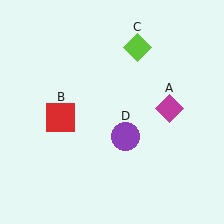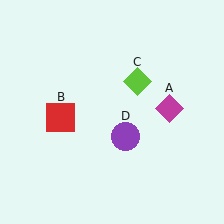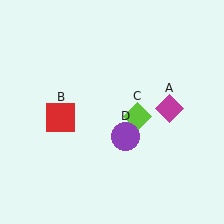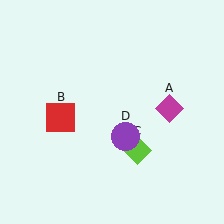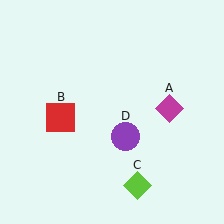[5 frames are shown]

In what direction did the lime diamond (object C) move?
The lime diamond (object C) moved down.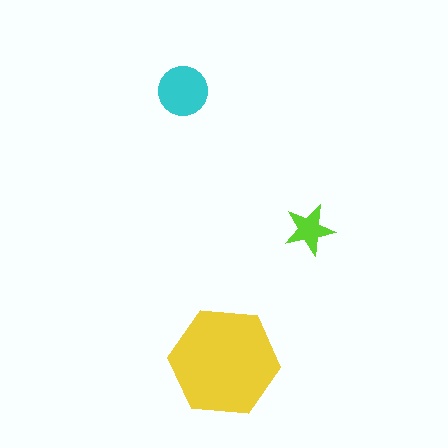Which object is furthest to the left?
The cyan circle is leftmost.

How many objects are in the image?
There are 3 objects in the image.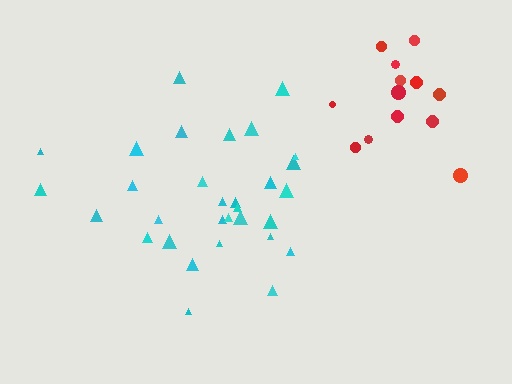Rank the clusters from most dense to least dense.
cyan, red.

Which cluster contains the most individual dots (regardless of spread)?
Cyan (31).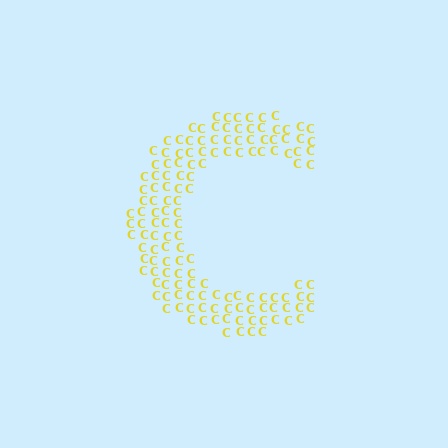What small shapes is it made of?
It is made of small letter C's.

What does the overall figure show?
The overall figure shows the letter C.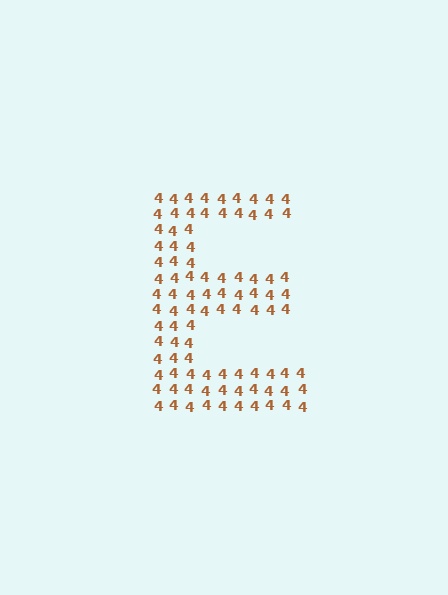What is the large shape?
The large shape is the letter E.